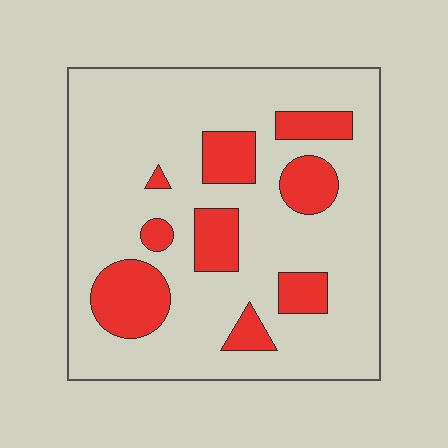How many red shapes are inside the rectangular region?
9.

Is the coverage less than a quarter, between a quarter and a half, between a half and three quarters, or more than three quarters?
Less than a quarter.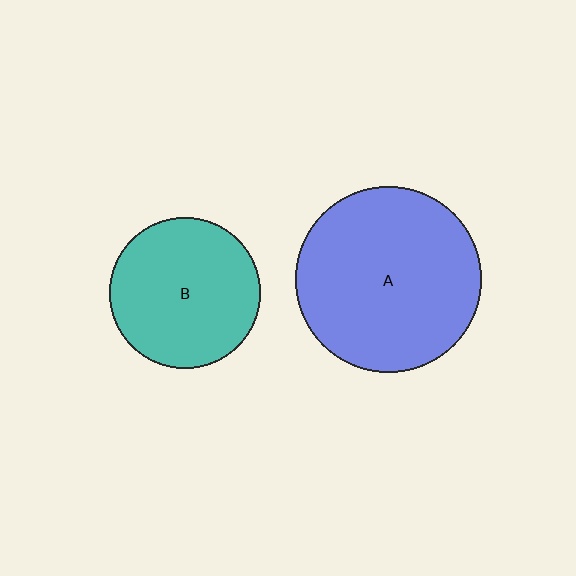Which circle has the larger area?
Circle A (blue).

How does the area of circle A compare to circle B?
Approximately 1.5 times.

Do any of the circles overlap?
No, none of the circles overlap.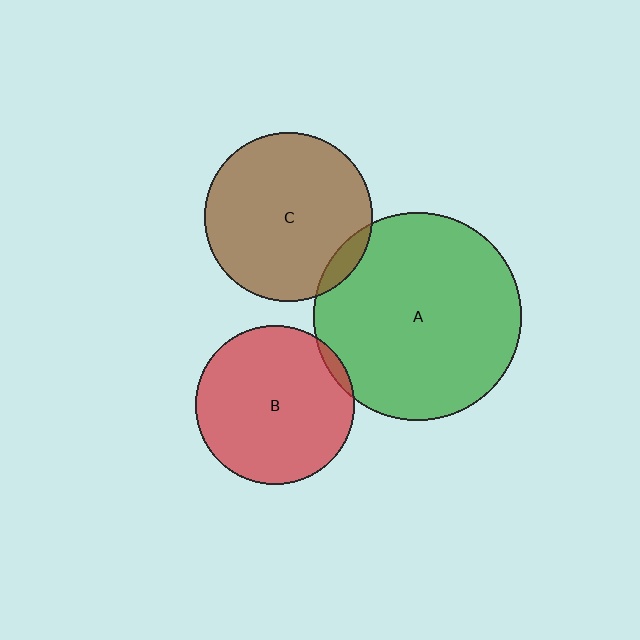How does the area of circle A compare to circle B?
Approximately 1.7 times.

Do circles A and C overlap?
Yes.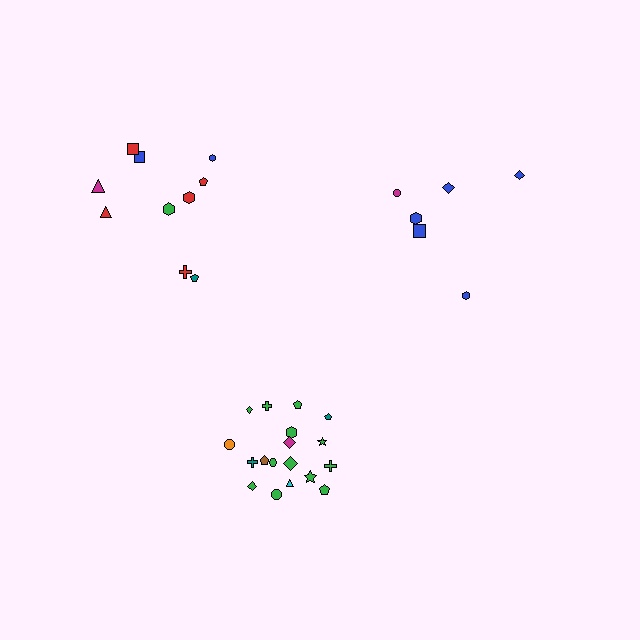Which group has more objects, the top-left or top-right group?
The top-left group.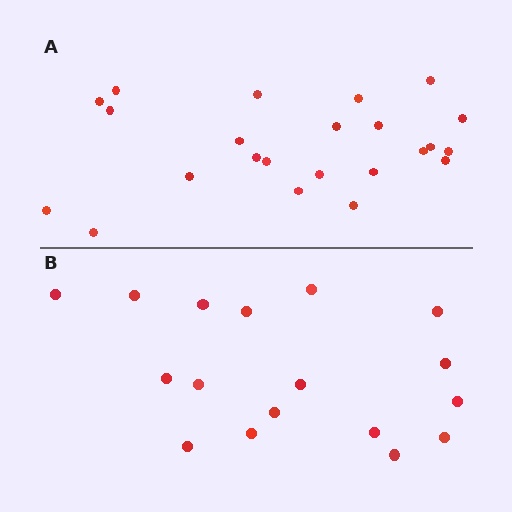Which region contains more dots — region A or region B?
Region A (the top region) has more dots.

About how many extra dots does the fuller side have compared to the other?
Region A has about 6 more dots than region B.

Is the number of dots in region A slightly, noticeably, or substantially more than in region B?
Region A has noticeably more, but not dramatically so. The ratio is roughly 1.4 to 1.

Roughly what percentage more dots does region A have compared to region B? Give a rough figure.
About 35% more.